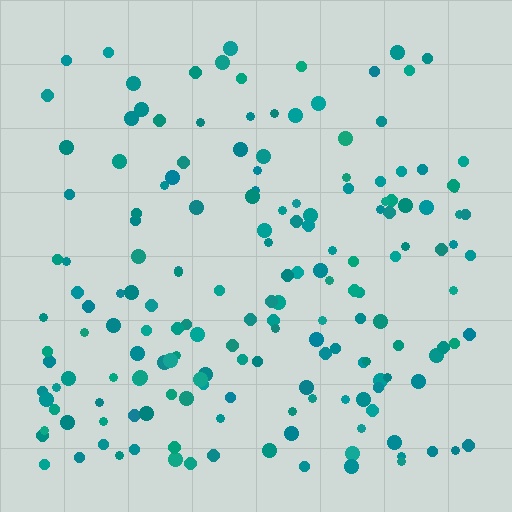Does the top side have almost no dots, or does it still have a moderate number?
Still a moderate number, just noticeably fewer than the bottom.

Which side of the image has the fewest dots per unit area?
The top.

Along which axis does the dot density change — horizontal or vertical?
Vertical.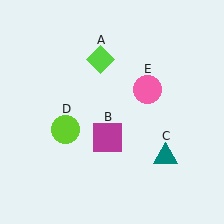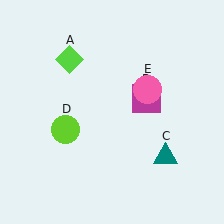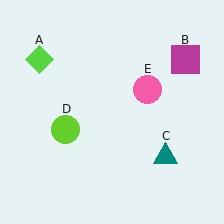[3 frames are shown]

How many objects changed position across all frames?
2 objects changed position: lime diamond (object A), magenta square (object B).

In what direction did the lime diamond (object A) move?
The lime diamond (object A) moved left.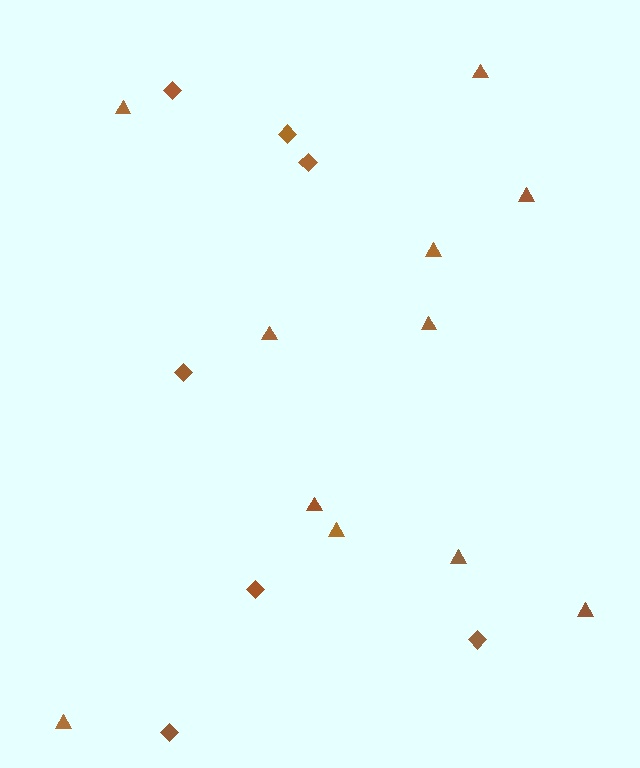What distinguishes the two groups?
There are 2 groups: one group of diamonds (7) and one group of triangles (11).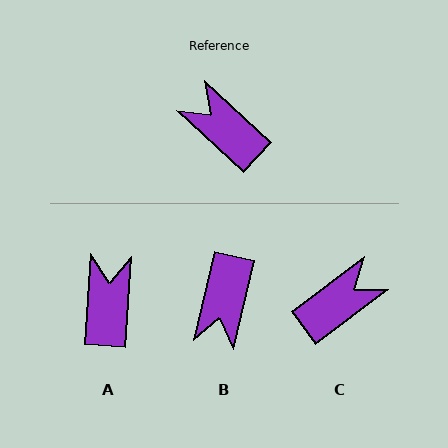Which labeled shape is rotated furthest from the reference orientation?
B, about 120 degrees away.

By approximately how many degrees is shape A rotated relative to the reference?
Approximately 50 degrees clockwise.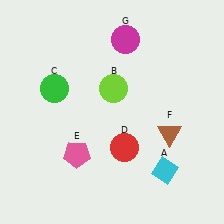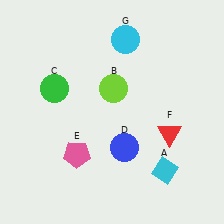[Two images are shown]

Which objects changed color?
D changed from red to blue. F changed from brown to red. G changed from magenta to cyan.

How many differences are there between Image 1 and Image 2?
There are 3 differences between the two images.